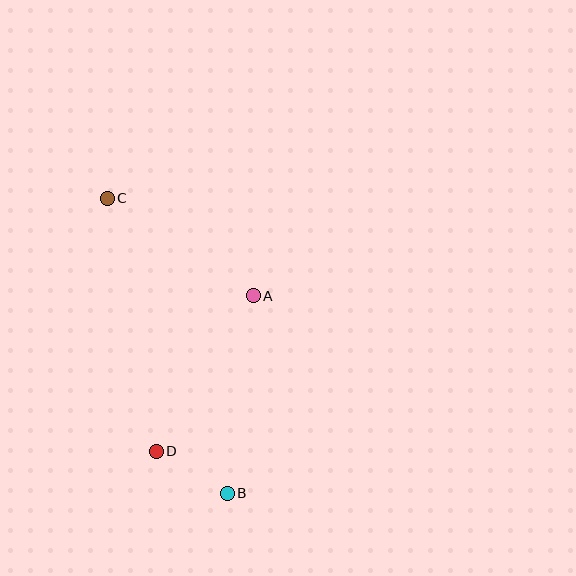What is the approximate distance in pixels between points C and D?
The distance between C and D is approximately 258 pixels.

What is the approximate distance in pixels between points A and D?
The distance between A and D is approximately 183 pixels.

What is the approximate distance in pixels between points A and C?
The distance between A and C is approximately 176 pixels.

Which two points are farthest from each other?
Points B and C are farthest from each other.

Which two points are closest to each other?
Points B and D are closest to each other.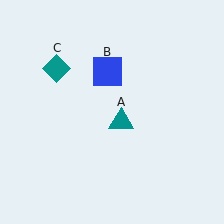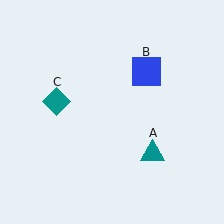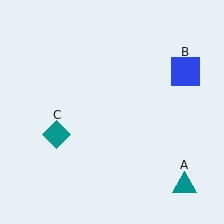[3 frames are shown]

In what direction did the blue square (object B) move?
The blue square (object B) moved right.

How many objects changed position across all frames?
3 objects changed position: teal triangle (object A), blue square (object B), teal diamond (object C).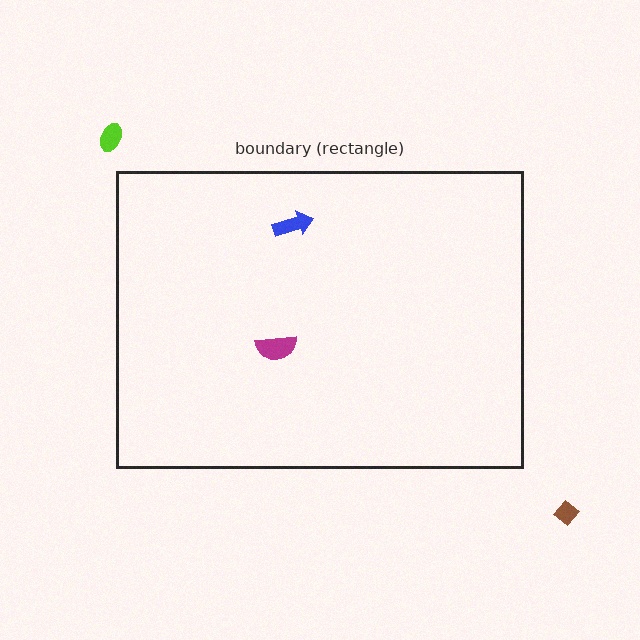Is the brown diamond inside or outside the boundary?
Outside.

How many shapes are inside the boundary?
2 inside, 2 outside.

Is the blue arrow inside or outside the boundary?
Inside.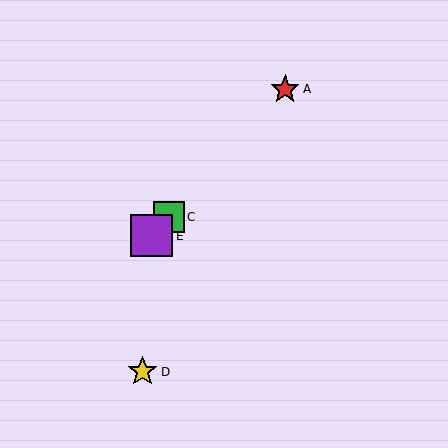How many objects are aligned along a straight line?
4 objects (A, B, C, E) are aligned along a straight line.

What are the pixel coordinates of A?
Object A is at (285, 89).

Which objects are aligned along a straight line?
Objects A, B, C, E are aligned along a straight line.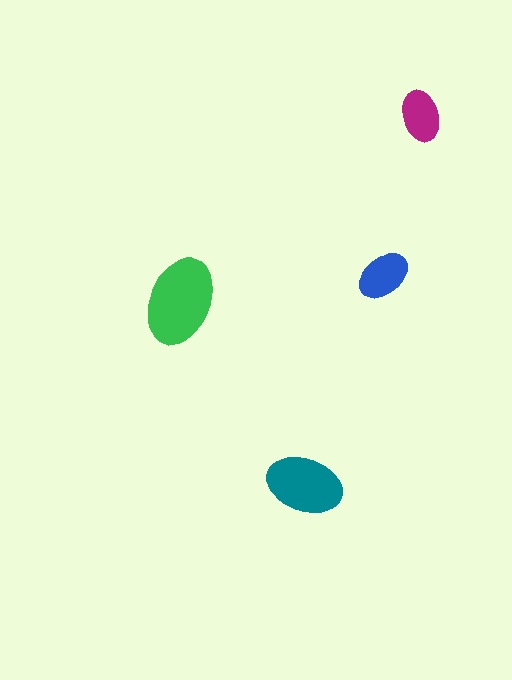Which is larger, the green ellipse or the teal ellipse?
The green one.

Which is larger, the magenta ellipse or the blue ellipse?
The blue one.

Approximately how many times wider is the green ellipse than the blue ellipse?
About 1.5 times wider.